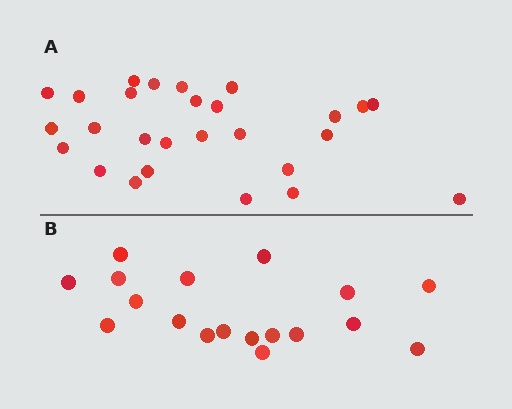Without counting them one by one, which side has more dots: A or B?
Region A (the top region) has more dots.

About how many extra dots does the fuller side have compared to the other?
Region A has roughly 8 or so more dots than region B.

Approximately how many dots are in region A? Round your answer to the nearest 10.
About 30 dots. (The exact count is 27, which rounds to 30.)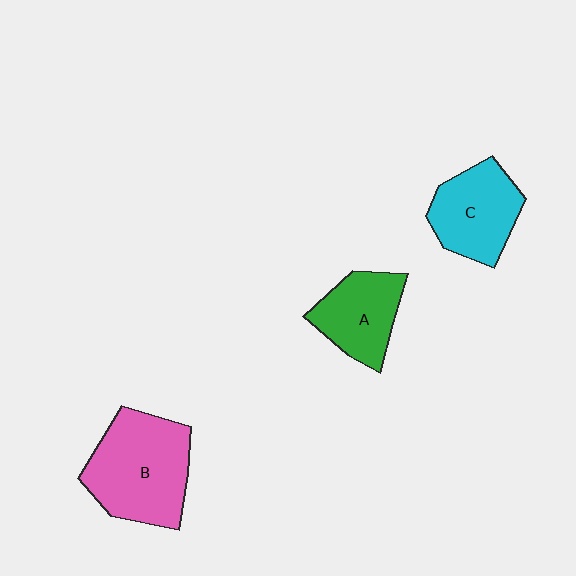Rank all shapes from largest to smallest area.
From largest to smallest: B (pink), C (cyan), A (green).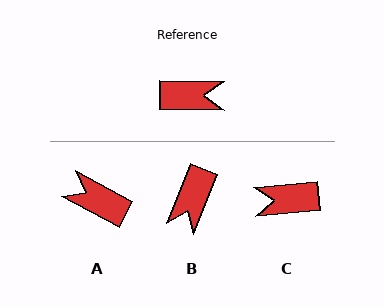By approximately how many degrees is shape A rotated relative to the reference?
Approximately 152 degrees counter-clockwise.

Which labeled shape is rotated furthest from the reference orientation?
C, about 174 degrees away.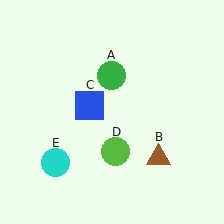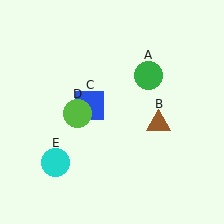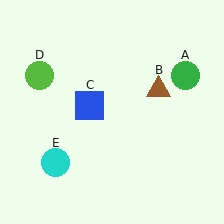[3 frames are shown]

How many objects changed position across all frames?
3 objects changed position: green circle (object A), brown triangle (object B), lime circle (object D).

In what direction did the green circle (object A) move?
The green circle (object A) moved right.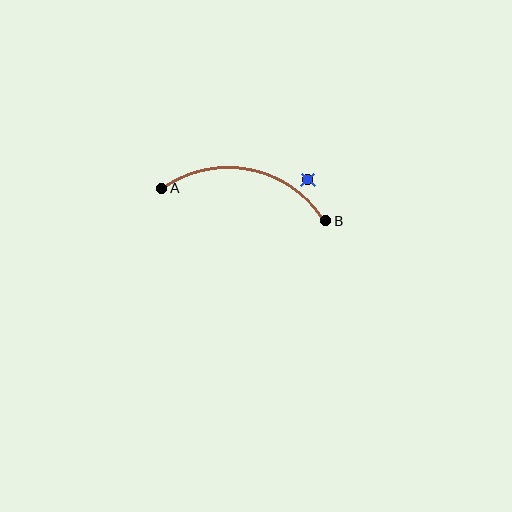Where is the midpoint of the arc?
The arc midpoint is the point on the curve farthest from the straight line joining A and B. It sits above that line.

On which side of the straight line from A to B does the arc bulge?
The arc bulges above the straight line connecting A and B.